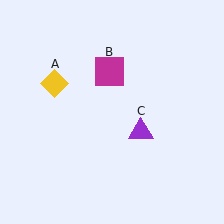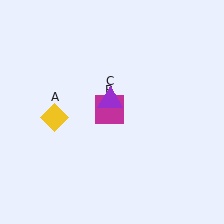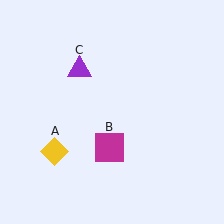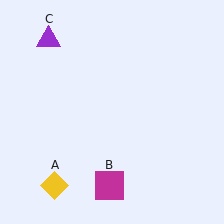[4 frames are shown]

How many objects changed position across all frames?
3 objects changed position: yellow diamond (object A), magenta square (object B), purple triangle (object C).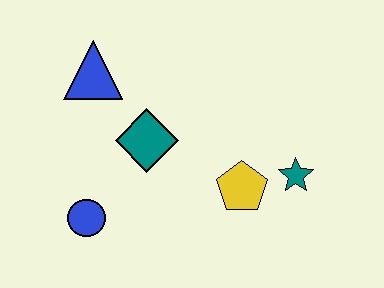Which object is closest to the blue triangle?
The teal diamond is closest to the blue triangle.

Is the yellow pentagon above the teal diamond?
No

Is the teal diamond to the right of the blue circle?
Yes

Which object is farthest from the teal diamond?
The teal star is farthest from the teal diamond.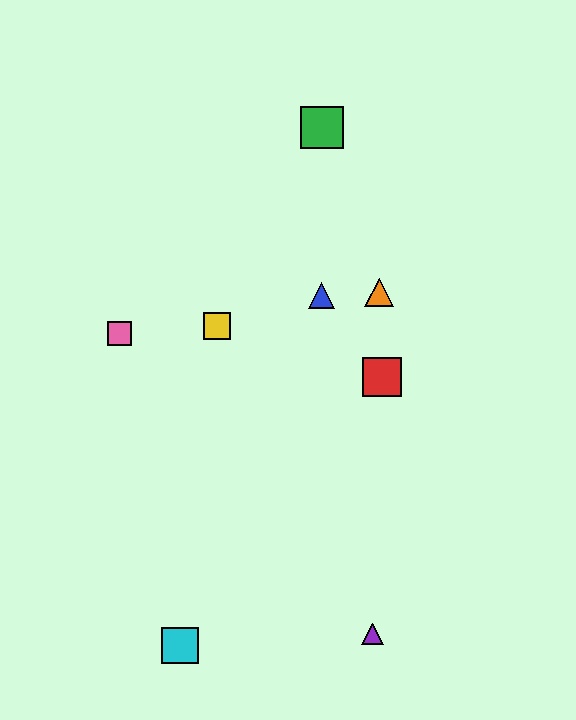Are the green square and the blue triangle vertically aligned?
Yes, both are at x≈322.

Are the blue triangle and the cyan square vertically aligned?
No, the blue triangle is at x≈322 and the cyan square is at x≈180.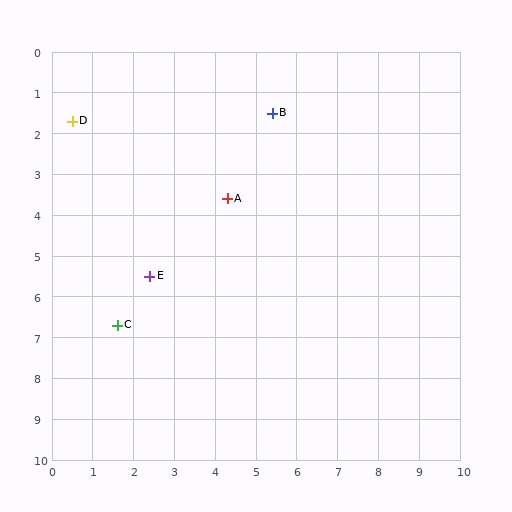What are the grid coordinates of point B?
Point B is at approximately (5.4, 1.5).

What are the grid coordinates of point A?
Point A is at approximately (4.3, 3.6).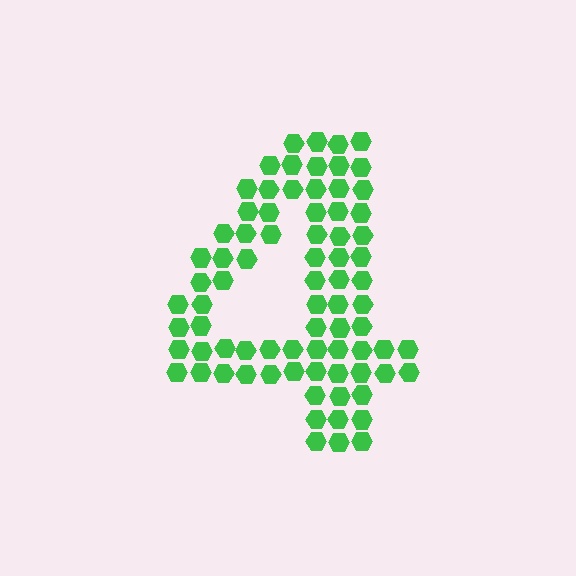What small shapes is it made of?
It is made of small hexagons.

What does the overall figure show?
The overall figure shows the digit 4.